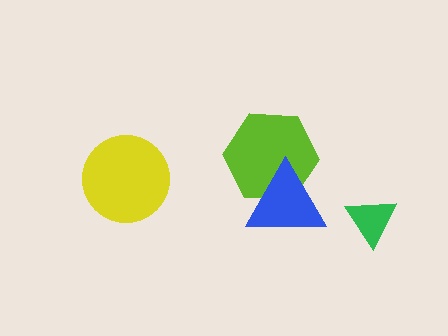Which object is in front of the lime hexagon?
The blue triangle is in front of the lime hexagon.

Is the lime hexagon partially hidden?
Yes, it is partially covered by another shape.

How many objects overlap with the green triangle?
0 objects overlap with the green triangle.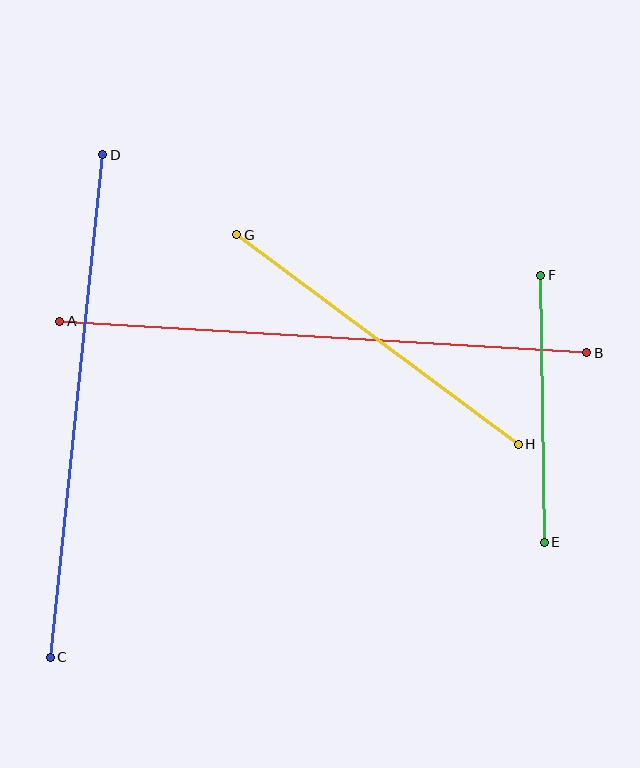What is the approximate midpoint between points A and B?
The midpoint is at approximately (323, 337) pixels.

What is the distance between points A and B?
The distance is approximately 528 pixels.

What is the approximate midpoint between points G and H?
The midpoint is at approximately (378, 340) pixels.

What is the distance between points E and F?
The distance is approximately 267 pixels.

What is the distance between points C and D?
The distance is approximately 505 pixels.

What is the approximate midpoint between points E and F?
The midpoint is at approximately (543, 409) pixels.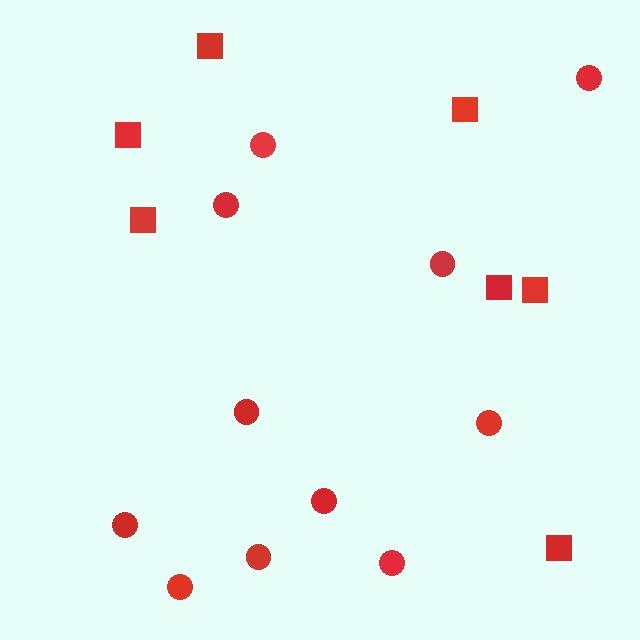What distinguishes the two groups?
There are 2 groups: one group of circles (11) and one group of squares (7).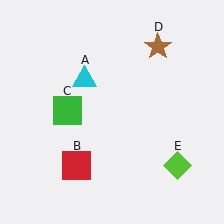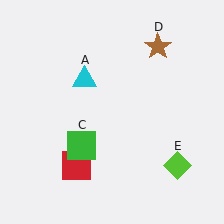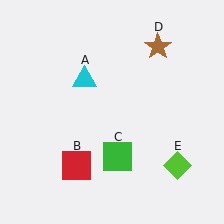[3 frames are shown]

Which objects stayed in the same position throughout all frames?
Cyan triangle (object A) and red square (object B) and brown star (object D) and lime diamond (object E) remained stationary.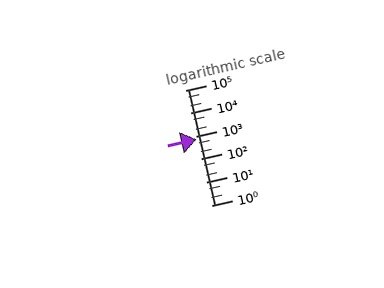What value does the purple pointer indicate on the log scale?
The pointer indicates approximately 720.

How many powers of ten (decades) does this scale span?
The scale spans 5 decades, from 1 to 100000.